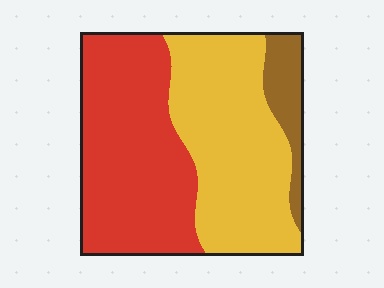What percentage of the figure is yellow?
Yellow covers around 45% of the figure.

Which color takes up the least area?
Brown, at roughly 10%.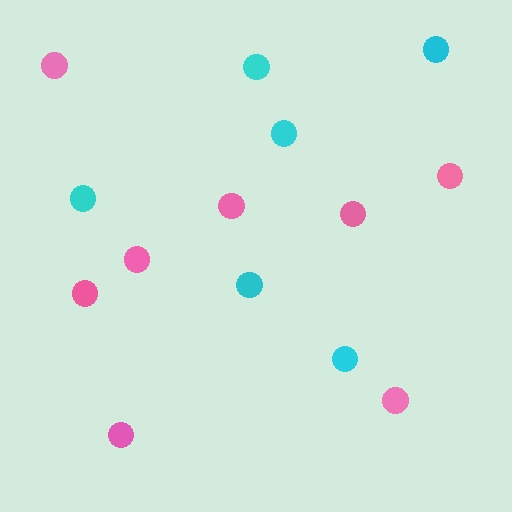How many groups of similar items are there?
There are 2 groups: one group of pink circles (8) and one group of cyan circles (6).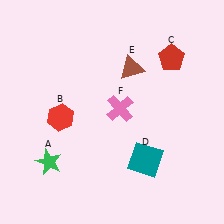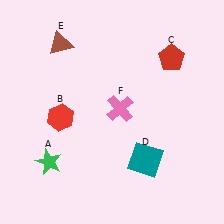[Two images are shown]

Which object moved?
The brown triangle (E) moved left.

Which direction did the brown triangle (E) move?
The brown triangle (E) moved left.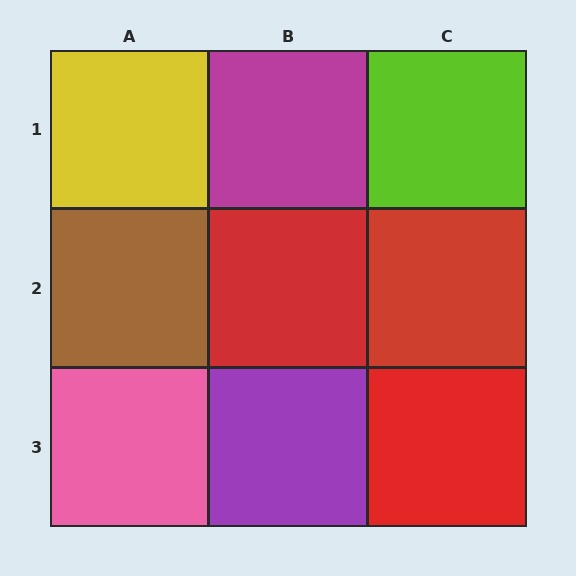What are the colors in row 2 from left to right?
Brown, red, red.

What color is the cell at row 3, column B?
Purple.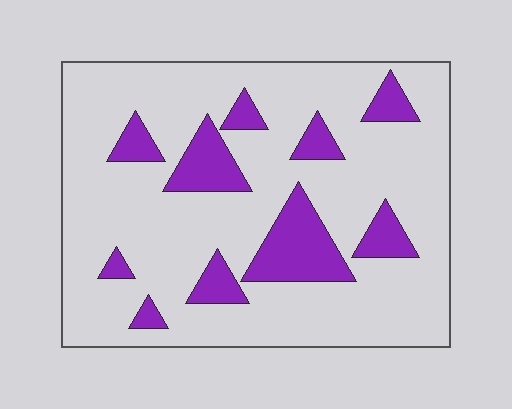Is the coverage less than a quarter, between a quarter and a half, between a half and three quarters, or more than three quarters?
Less than a quarter.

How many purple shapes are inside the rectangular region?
10.